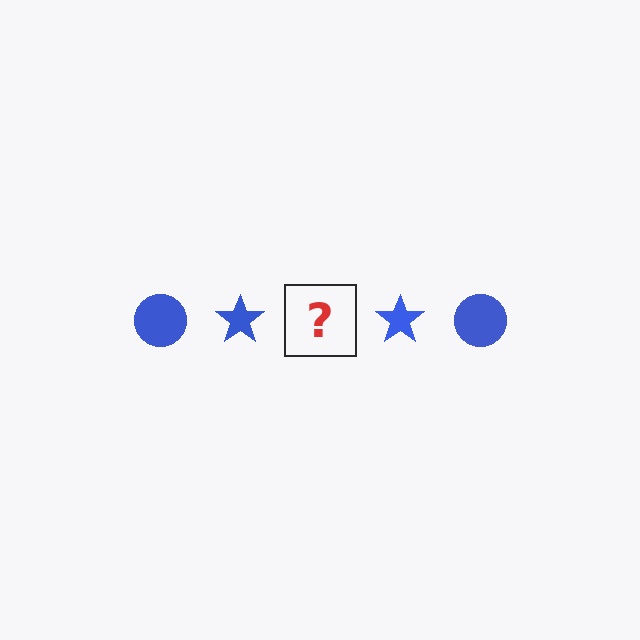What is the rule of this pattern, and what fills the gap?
The rule is that the pattern cycles through circle, star shapes in blue. The gap should be filled with a blue circle.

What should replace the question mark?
The question mark should be replaced with a blue circle.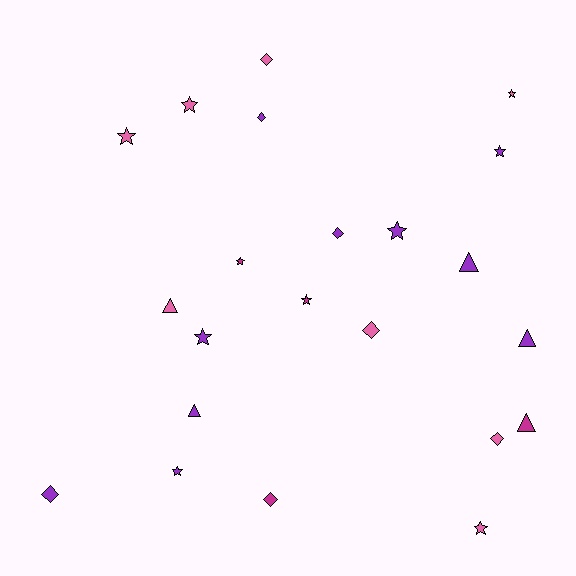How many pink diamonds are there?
There are 3 pink diamonds.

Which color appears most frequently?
Purple, with 10 objects.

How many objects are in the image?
There are 22 objects.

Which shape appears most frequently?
Star, with 10 objects.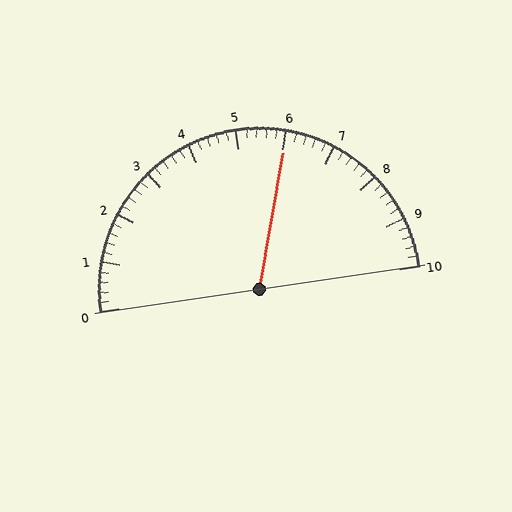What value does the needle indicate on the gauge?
The needle indicates approximately 6.0.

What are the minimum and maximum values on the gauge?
The gauge ranges from 0 to 10.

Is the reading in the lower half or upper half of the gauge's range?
The reading is in the upper half of the range (0 to 10).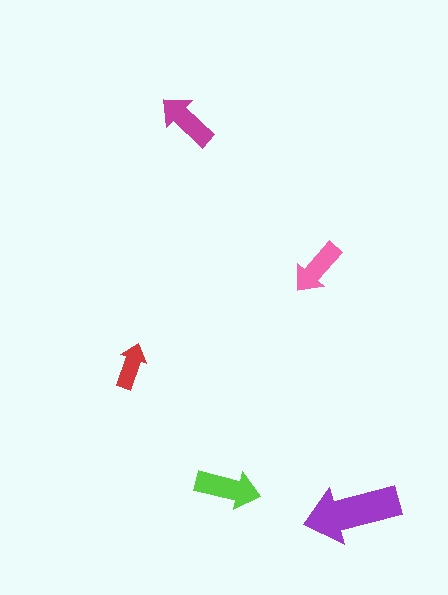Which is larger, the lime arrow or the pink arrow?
The lime one.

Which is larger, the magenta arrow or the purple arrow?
The purple one.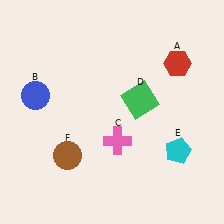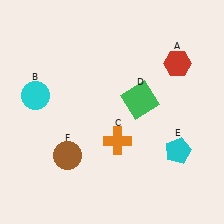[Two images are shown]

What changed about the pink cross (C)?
In Image 1, C is pink. In Image 2, it changed to orange.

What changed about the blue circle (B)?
In Image 1, B is blue. In Image 2, it changed to cyan.